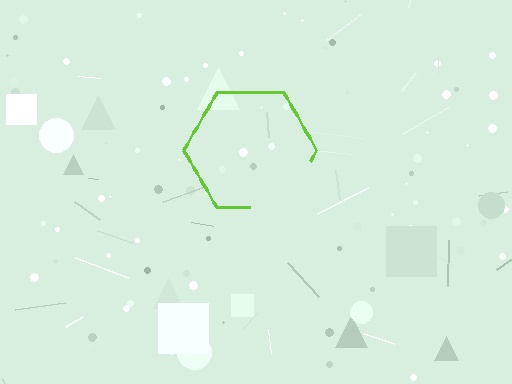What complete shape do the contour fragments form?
The contour fragments form a hexagon.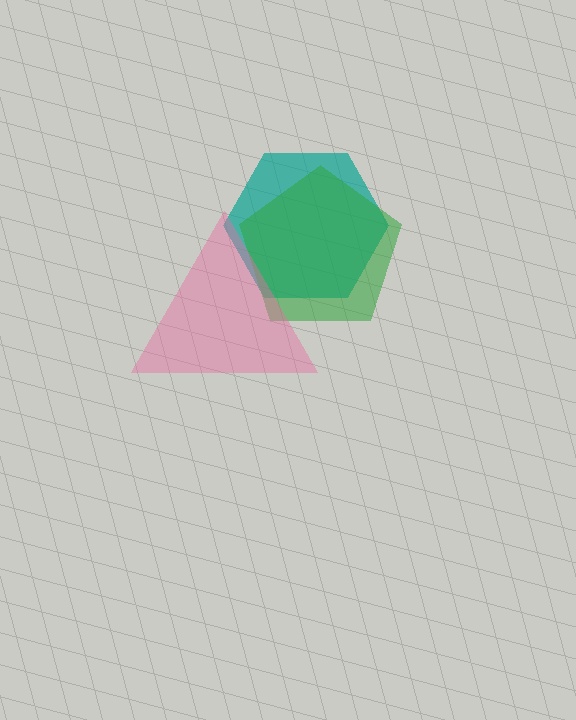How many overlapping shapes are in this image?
There are 3 overlapping shapes in the image.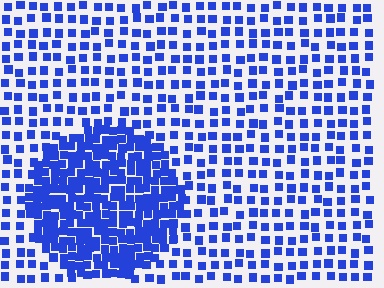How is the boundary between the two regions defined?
The boundary is defined by a change in element density (approximately 2.4x ratio). All elements are the same color, size, and shape.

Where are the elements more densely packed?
The elements are more densely packed inside the circle boundary.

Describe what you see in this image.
The image contains small blue elements arranged at two different densities. A circle-shaped region is visible where the elements are more densely packed than the surrounding area.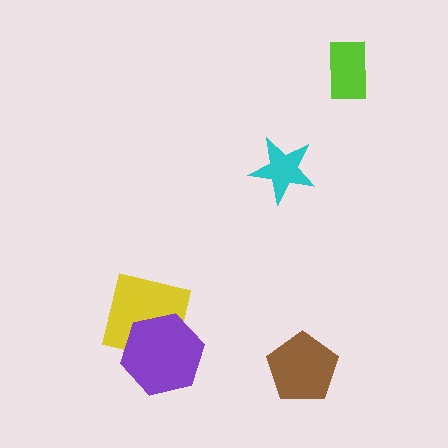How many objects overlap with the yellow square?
1 object overlaps with the yellow square.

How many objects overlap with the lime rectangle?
0 objects overlap with the lime rectangle.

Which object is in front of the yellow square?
The purple hexagon is in front of the yellow square.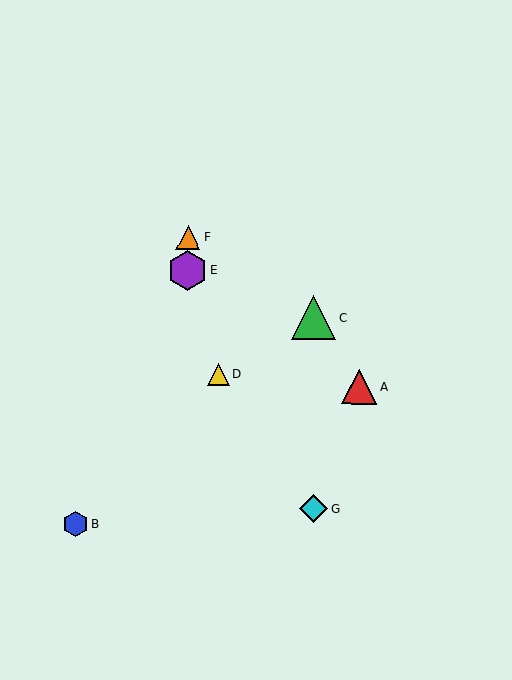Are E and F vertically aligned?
Yes, both are at x≈188.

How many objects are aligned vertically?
2 objects (E, F) are aligned vertically.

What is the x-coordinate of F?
Object F is at x≈188.